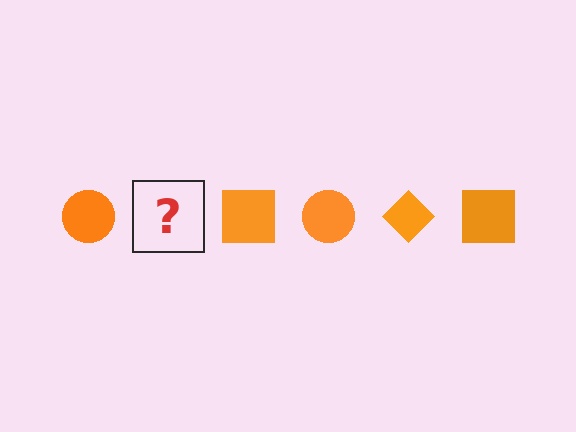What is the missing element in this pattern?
The missing element is an orange diamond.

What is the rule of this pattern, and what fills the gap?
The rule is that the pattern cycles through circle, diamond, square shapes in orange. The gap should be filled with an orange diamond.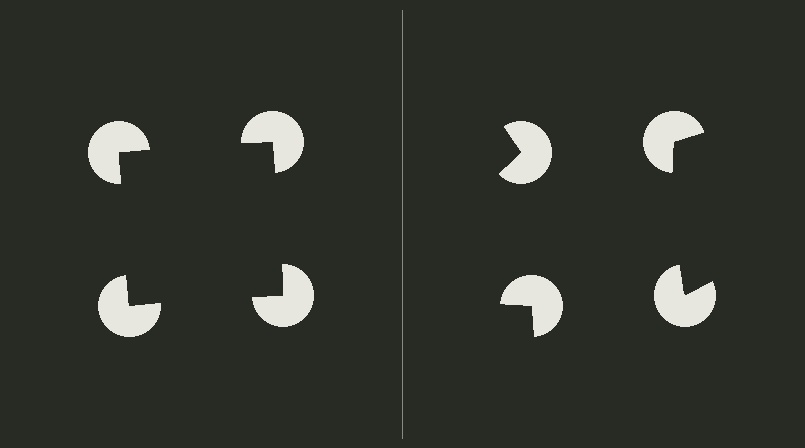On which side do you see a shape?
An illusory square appears on the left side. On the right side the wedge cuts are rotated, so no coherent shape forms.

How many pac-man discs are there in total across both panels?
8 — 4 on each side.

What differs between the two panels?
The pac-man discs are positioned identically on both sides; only the wedge orientations differ. On the left they align to a square; on the right they are misaligned.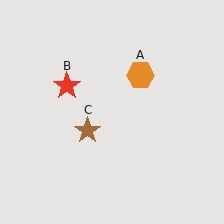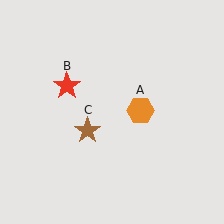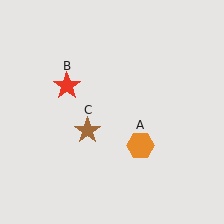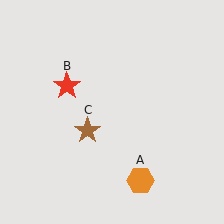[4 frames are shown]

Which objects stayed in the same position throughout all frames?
Red star (object B) and brown star (object C) remained stationary.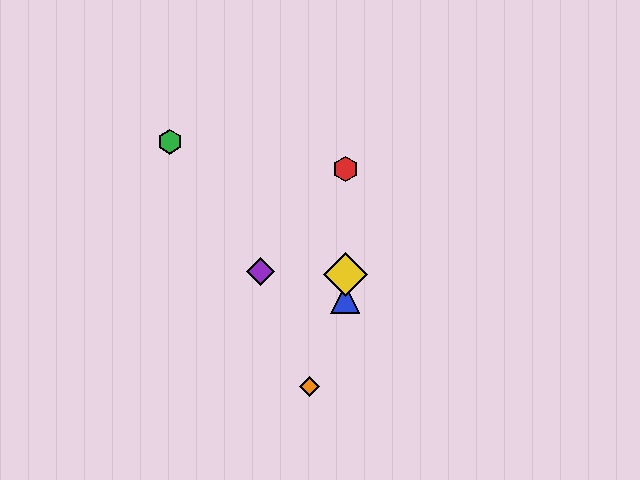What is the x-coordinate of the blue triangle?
The blue triangle is at x≈345.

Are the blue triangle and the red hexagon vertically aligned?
Yes, both are at x≈345.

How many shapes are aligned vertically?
3 shapes (the red hexagon, the blue triangle, the yellow diamond) are aligned vertically.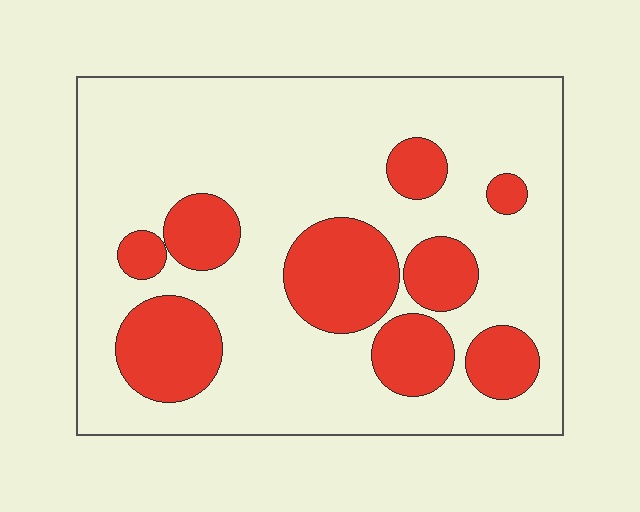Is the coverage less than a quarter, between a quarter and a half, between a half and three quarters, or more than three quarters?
Between a quarter and a half.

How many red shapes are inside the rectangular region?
9.